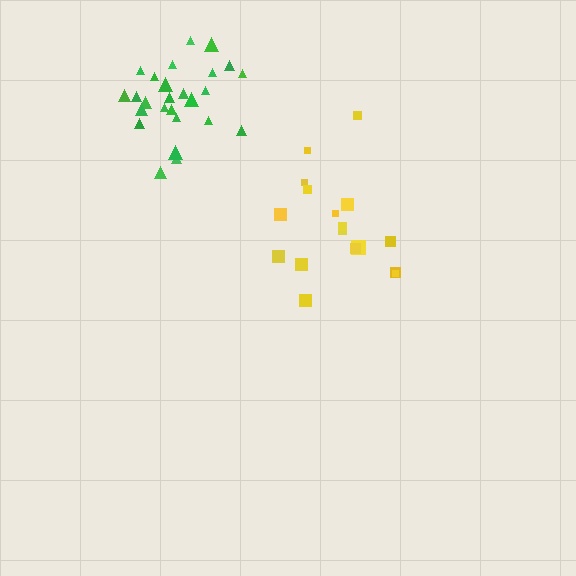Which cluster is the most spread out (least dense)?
Yellow.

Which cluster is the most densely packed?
Green.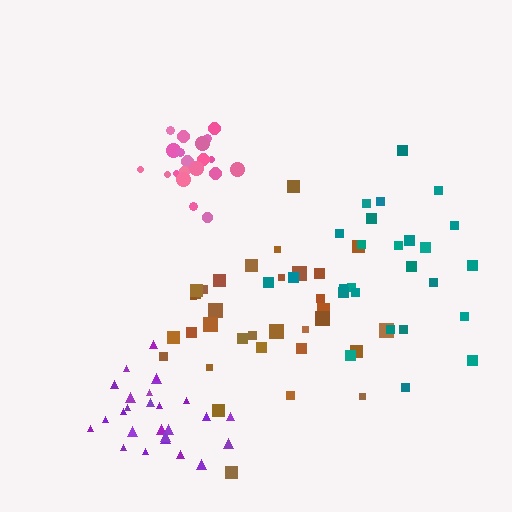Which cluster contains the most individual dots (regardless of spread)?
Brown (33).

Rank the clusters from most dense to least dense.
pink, purple, brown, teal.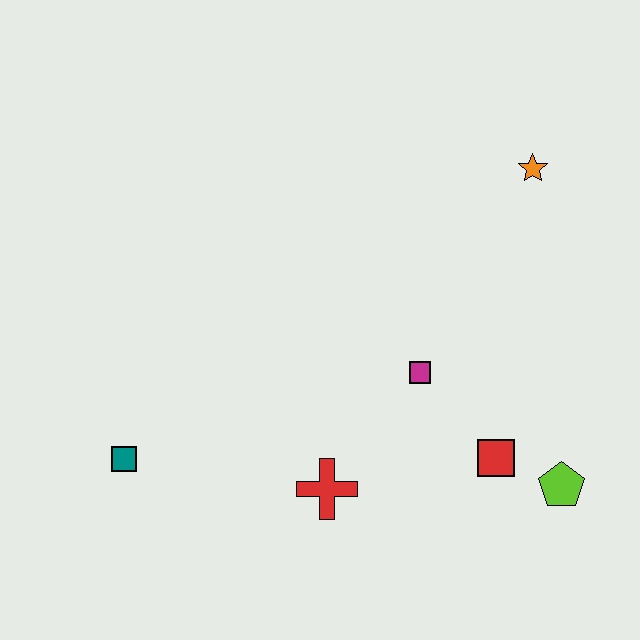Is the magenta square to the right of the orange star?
No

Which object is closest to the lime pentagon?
The red square is closest to the lime pentagon.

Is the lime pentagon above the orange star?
No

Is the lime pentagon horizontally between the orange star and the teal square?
No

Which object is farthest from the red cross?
The orange star is farthest from the red cross.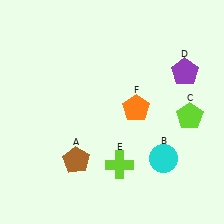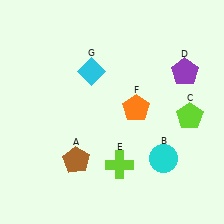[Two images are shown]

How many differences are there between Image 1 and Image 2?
There is 1 difference between the two images.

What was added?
A cyan diamond (G) was added in Image 2.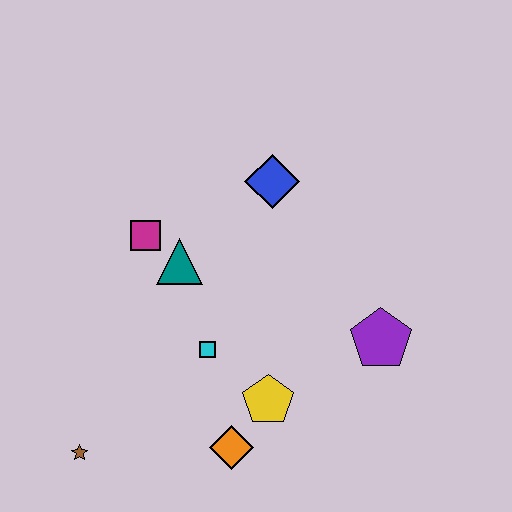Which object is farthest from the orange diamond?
The blue diamond is farthest from the orange diamond.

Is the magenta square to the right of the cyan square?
No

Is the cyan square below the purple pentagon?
Yes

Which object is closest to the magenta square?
The teal triangle is closest to the magenta square.